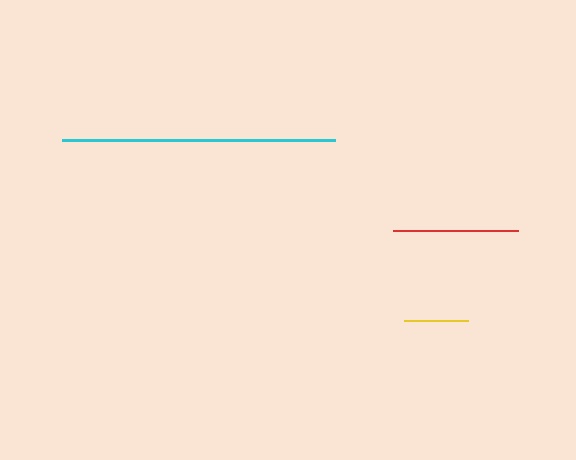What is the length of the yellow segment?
The yellow segment is approximately 64 pixels long.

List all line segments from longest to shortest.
From longest to shortest: cyan, red, yellow.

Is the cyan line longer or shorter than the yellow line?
The cyan line is longer than the yellow line.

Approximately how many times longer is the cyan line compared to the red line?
The cyan line is approximately 2.2 times the length of the red line.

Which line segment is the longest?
The cyan line is the longest at approximately 273 pixels.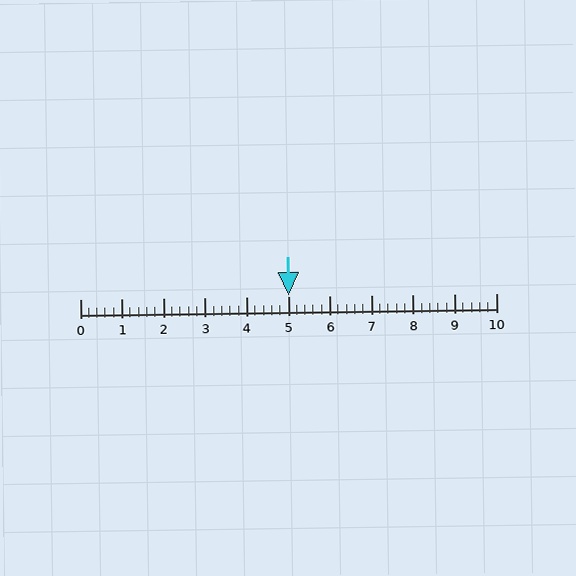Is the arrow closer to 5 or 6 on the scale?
The arrow is closer to 5.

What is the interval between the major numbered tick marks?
The major tick marks are spaced 1 units apart.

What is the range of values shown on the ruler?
The ruler shows values from 0 to 10.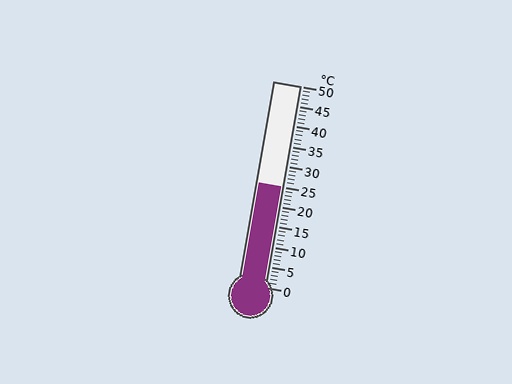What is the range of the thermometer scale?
The thermometer scale ranges from 0°C to 50°C.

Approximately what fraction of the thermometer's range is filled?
The thermometer is filled to approximately 50% of its range.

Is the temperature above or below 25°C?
The temperature is at 25°C.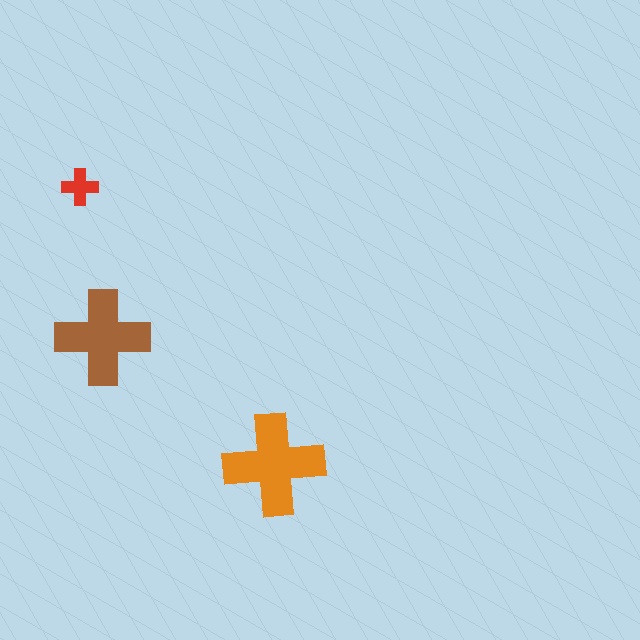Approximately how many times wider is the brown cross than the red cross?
About 2.5 times wider.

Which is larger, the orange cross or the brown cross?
The orange one.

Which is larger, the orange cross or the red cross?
The orange one.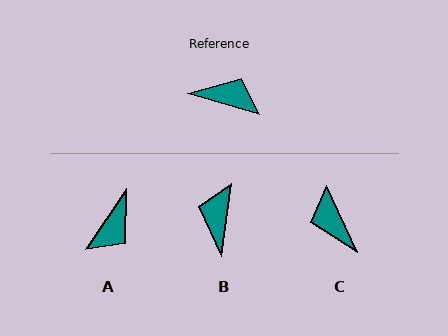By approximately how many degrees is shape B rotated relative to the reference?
Approximately 98 degrees counter-clockwise.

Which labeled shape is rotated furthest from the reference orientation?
C, about 131 degrees away.